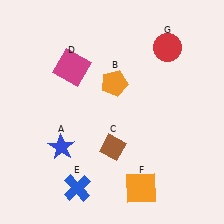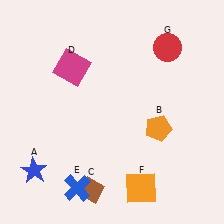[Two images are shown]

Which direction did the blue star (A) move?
The blue star (A) moved left.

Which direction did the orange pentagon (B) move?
The orange pentagon (B) moved down.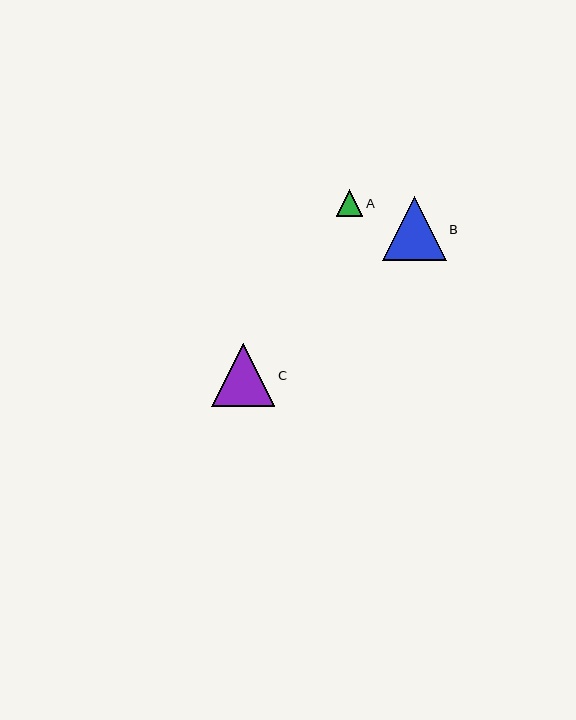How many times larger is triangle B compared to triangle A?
Triangle B is approximately 2.5 times the size of triangle A.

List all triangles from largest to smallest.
From largest to smallest: B, C, A.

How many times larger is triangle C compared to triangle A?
Triangle C is approximately 2.4 times the size of triangle A.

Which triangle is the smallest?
Triangle A is the smallest with a size of approximately 26 pixels.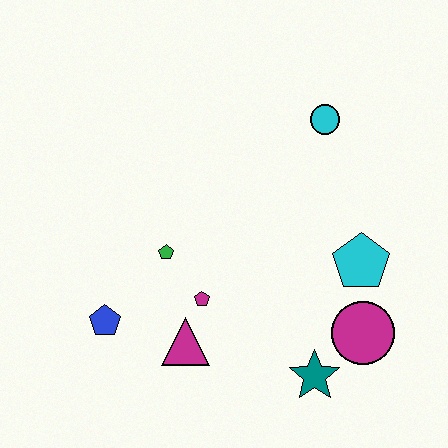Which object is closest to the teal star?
The magenta circle is closest to the teal star.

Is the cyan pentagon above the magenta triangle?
Yes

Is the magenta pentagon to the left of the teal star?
Yes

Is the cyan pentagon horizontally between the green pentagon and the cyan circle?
No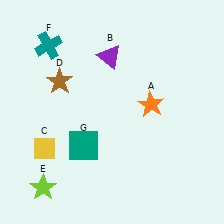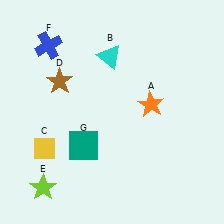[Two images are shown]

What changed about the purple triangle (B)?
In Image 1, B is purple. In Image 2, it changed to cyan.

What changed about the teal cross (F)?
In Image 1, F is teal. In Image 2, it changed to blue.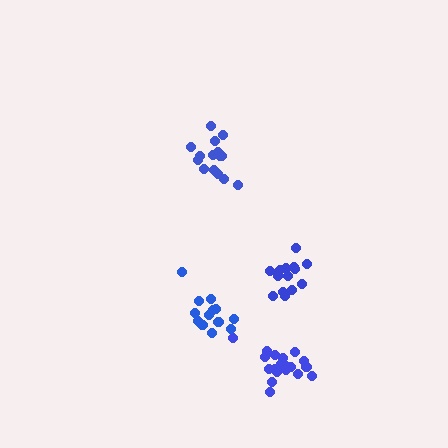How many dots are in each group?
Group 1: 19 dots, Group 2: 16 dots, Group 3: 14 dots, Group 4: 14 dots (63 total).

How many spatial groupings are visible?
There are 4 spatial groupings.